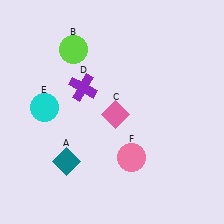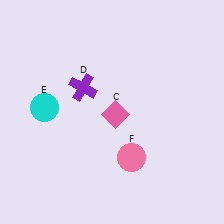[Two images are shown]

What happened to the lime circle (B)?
The lime circle (B) was removed in Image 2. It was in the top-left area of Image 1.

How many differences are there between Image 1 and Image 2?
There are 2 differences between the two images.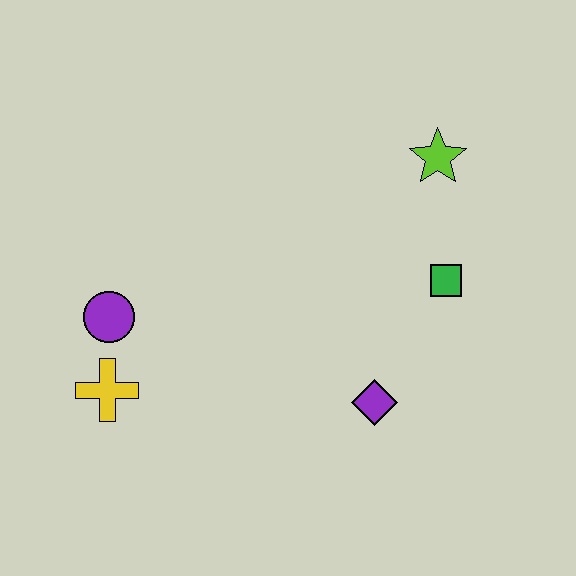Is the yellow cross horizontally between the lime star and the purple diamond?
No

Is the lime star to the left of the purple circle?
No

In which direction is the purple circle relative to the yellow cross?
The purple circle is above the yellow cross.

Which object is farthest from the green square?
The yellow cross is farthest from the green square.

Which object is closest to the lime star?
The green square is closest to the lime star.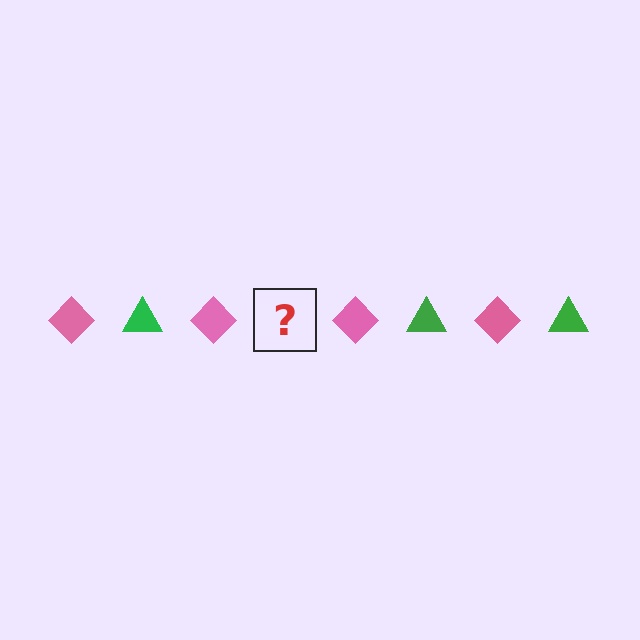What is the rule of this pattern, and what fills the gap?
The rule is that the pattern alternates between pink diamond and green triangle. The gap should be filled with a green triangle.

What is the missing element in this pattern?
The missing element is a green triangle.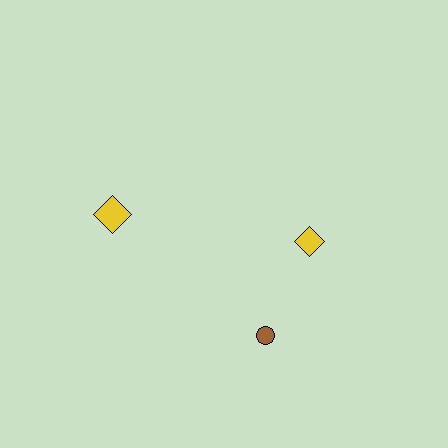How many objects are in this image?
There are 3 objects.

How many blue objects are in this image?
There are no blue objects.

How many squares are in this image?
There are no squares.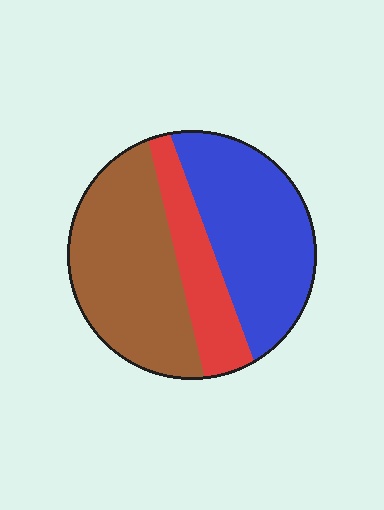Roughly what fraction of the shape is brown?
Brown covers 42% of the shape.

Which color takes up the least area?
Red, at roughly 20%.